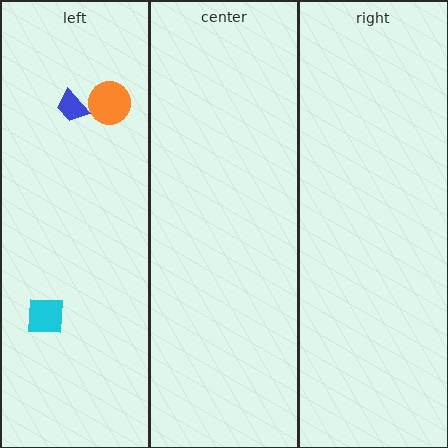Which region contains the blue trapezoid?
The left region.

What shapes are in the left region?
The cyan square, the orange circle, the blue trapezoid.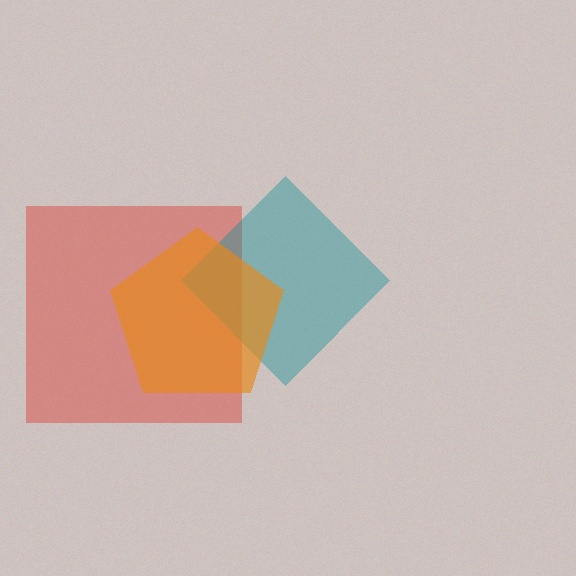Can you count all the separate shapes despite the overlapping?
Yes, there are 3 separate shapes.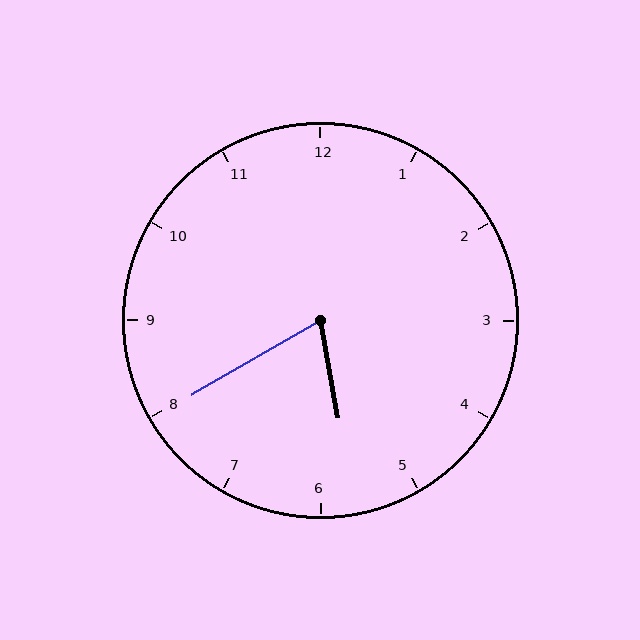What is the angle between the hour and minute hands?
Approximately 70 degrees.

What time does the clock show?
5:40.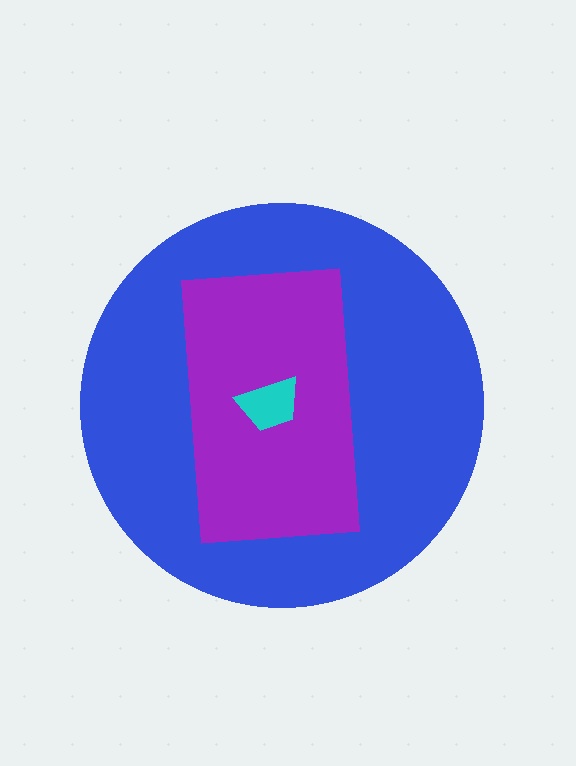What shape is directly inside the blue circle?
The purple rectangle.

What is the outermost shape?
The blue circle.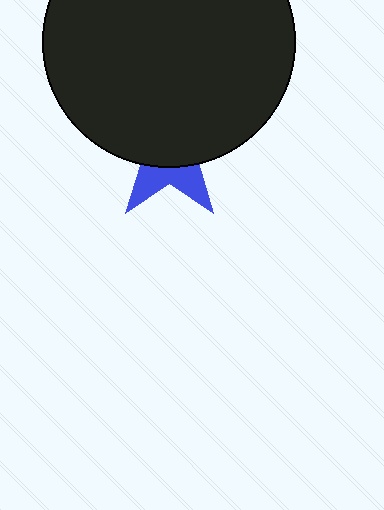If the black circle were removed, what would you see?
You would see the complete blue star.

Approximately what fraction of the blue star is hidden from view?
Roughly 67% of the blue star is hidden behind the black circle.